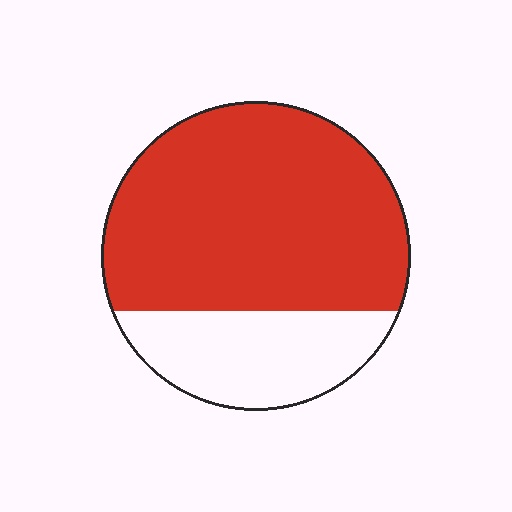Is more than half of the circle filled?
Yes.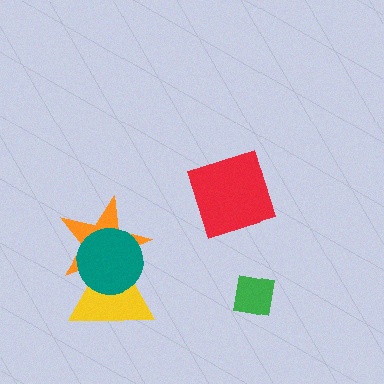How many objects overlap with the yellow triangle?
2 objects overlap with the yellow triangle.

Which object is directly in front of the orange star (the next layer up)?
The yellow triangle is directly in front of the orange star.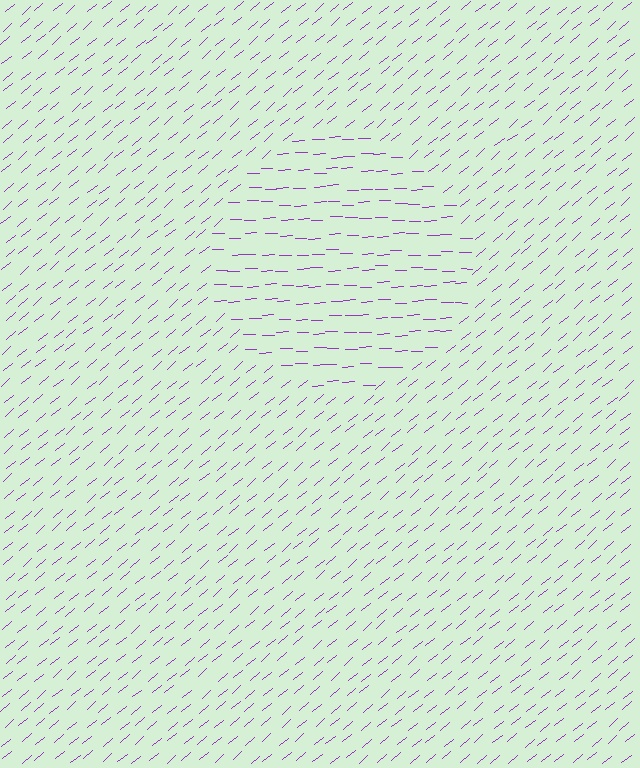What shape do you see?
I see a circle.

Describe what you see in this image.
The image is filled with small purple line segments. A circle region in the image has lines oriented differently from the surrounding lines, creating a visible texture boundary.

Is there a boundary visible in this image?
Yes, there is a texture boundary formed by a change in line orientation.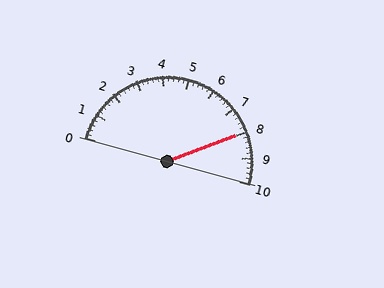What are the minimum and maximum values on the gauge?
The gauge ranges from 0 to 10.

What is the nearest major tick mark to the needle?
The nearest major tick mark is 8.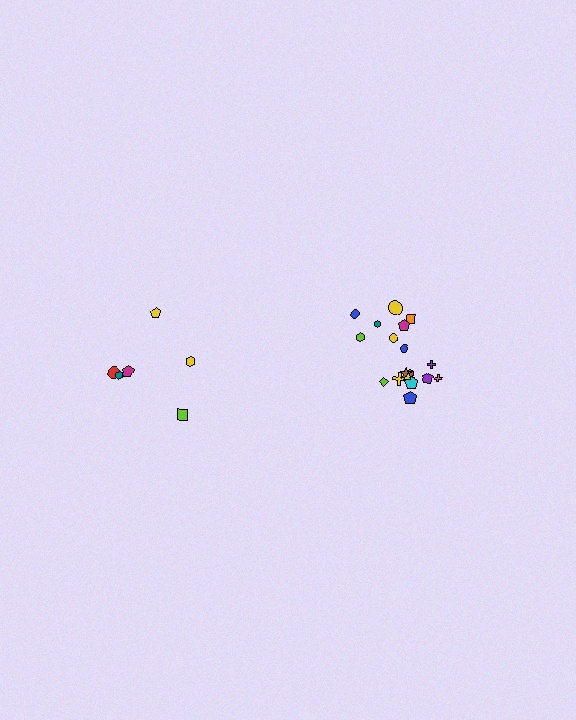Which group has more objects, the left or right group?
The right group.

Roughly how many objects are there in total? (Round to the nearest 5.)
Roughly 25 objects in total.